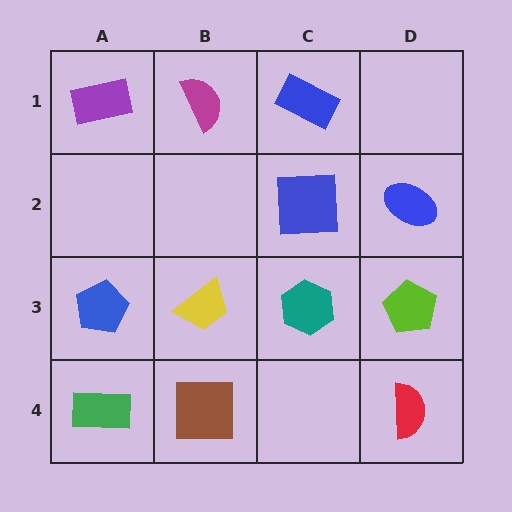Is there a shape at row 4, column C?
No, that cell is empty.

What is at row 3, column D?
A lime pentagon.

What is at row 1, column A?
A purple rectangle.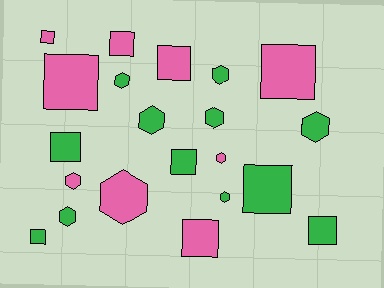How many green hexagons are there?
There are 7 green hexagons.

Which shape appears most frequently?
Square, with 11 objects.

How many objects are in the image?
There are 21 objects.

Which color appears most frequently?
Green, with 12 objects.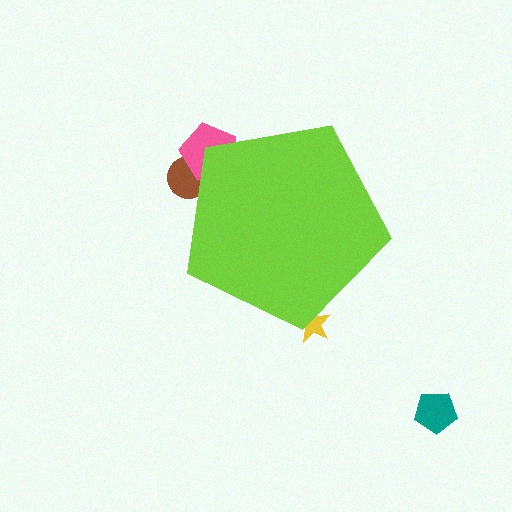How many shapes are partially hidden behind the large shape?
3 shapes are partially hidden.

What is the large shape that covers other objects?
A lime pentagon.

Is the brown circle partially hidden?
Yes, the brown circle is partially hidden behind the lime pentagon.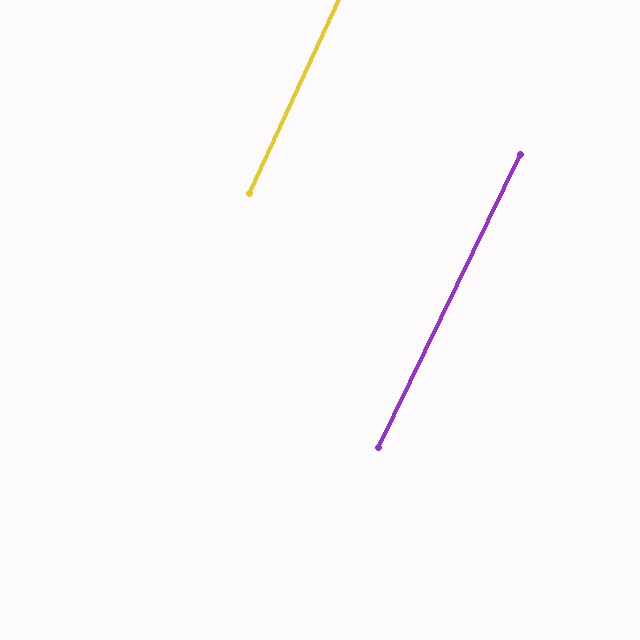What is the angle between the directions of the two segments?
Approximately 1 degree.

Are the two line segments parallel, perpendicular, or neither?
Parallel — their directions differ by only 1.1°.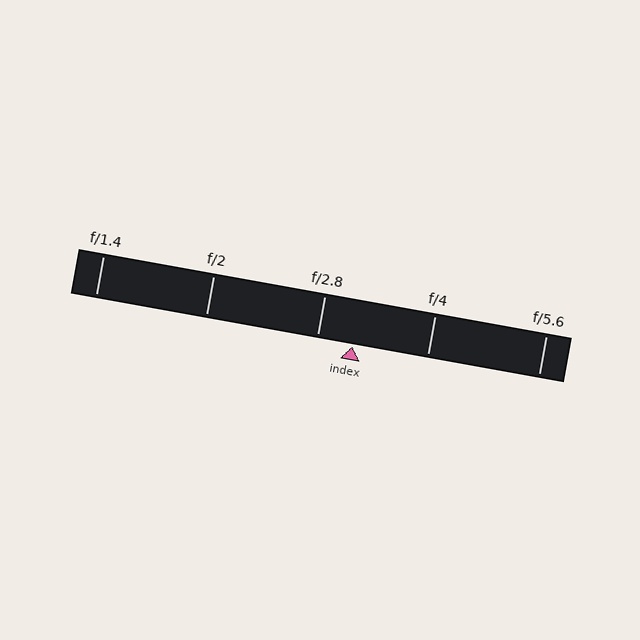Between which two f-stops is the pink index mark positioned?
The index mark is between f/2.8 and f/4.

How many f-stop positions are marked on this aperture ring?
There are 5 f-stop positions marked.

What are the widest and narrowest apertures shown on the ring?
The widest aperture shown is f/1.4 and the narrowest is f/5.6.